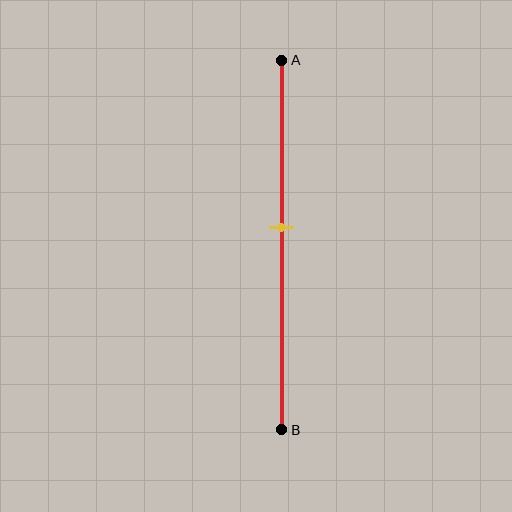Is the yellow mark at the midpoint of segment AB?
No, the mark is at about 45% from A, not at the 50% midpoint.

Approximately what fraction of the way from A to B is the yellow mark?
The yellow mark is approximately 45% of the way from A to B.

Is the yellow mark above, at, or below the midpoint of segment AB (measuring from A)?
The yellow mark is above the midpoint of segment AB.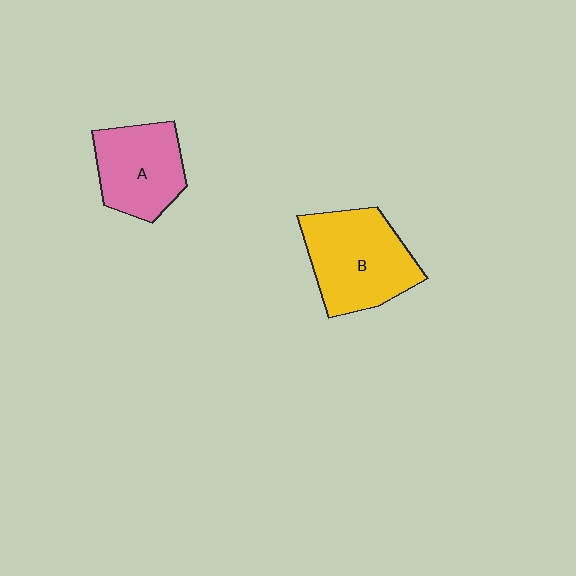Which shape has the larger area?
Shape B (yellow).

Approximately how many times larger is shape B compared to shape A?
Approximately 1.3 times.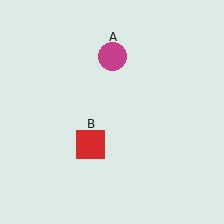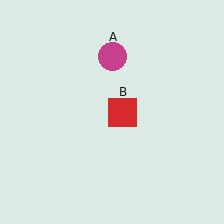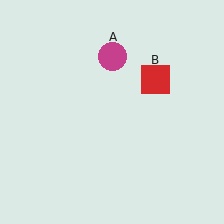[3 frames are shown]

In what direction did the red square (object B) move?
The red square (object B) moved up and to the right.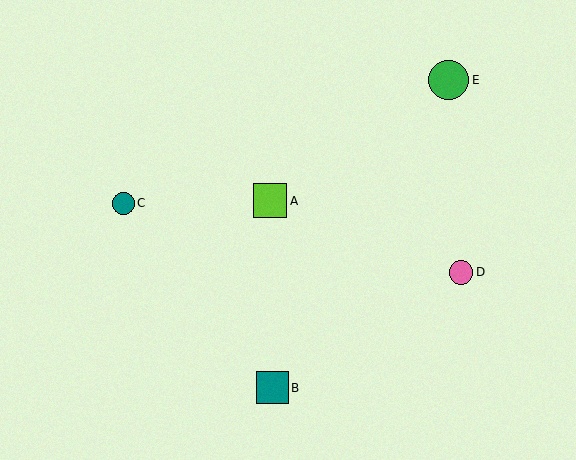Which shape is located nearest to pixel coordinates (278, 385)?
The teal square (labeled B) at (273, 388) is nearest to that location.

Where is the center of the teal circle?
The center of the teal circle is at (123, 203).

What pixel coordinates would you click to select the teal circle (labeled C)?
Click at (123, 203) to select the teal circle C.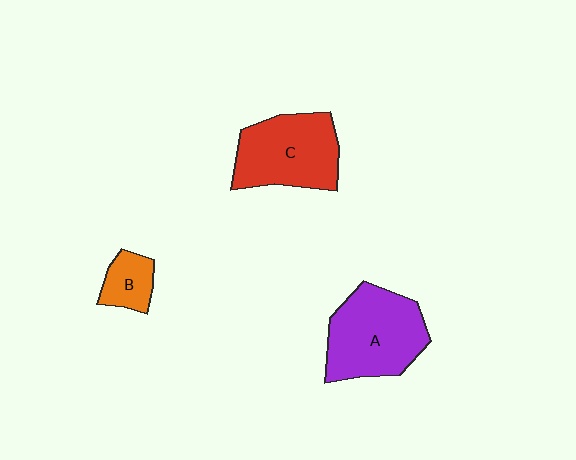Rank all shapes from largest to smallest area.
From largest to smallest: A (purple), C (red), B (orange).